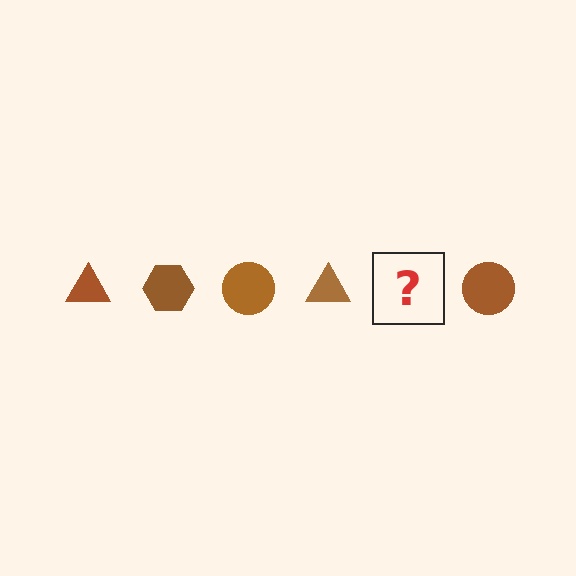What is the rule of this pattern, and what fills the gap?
The rule is that the pattern cycles through triangle, hexagon, circle shapes in brown. The gap should be filled with a brown hexagon.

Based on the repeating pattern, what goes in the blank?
The blank should be a brown hexagon.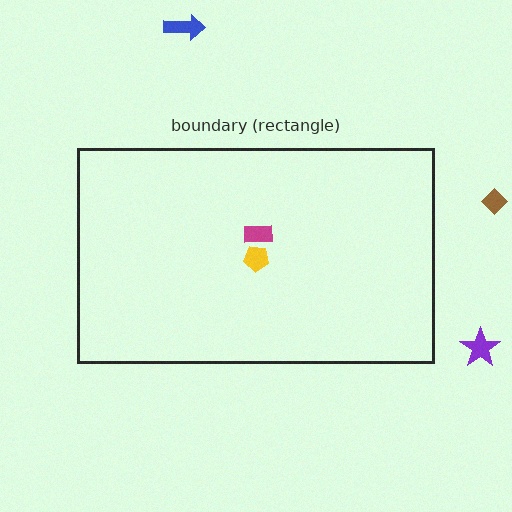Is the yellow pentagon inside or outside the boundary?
Inside.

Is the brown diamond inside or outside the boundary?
Outside.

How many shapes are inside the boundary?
2 inside, 3 outside.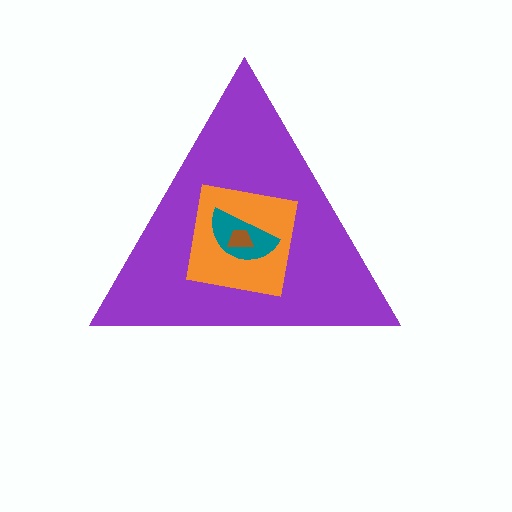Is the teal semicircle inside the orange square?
Yes.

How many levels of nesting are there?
4.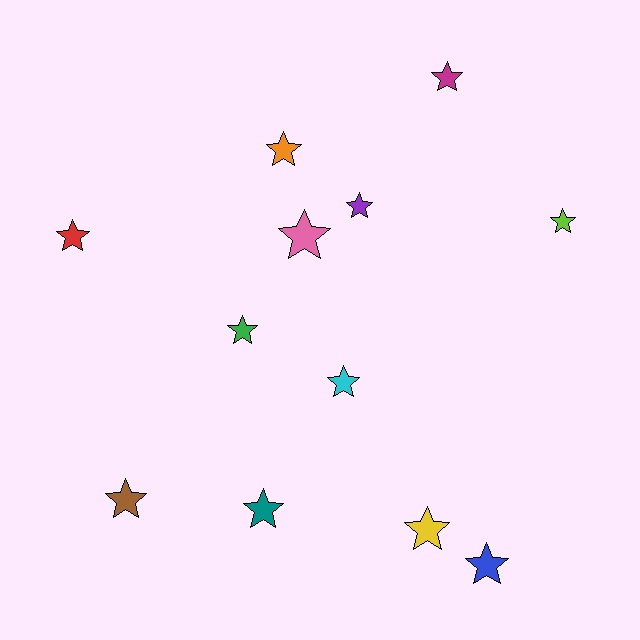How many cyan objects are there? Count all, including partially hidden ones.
There is 1 cyan object.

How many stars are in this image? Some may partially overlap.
There are 12 stars.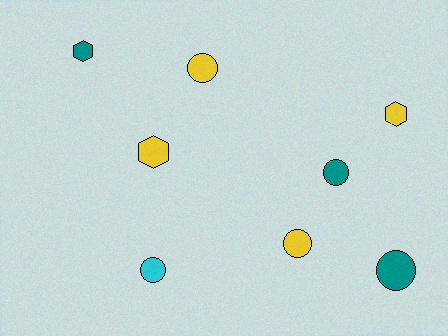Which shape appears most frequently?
Circle, with 5 objects.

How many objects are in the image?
There are 8 objects.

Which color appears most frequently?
Yellow, with 4 objects.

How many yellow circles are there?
There are 2 yellow circles.